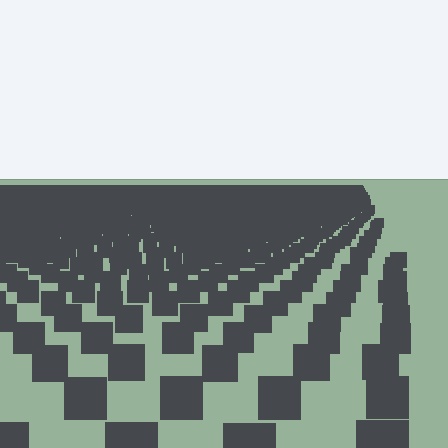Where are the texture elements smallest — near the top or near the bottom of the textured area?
Near the top.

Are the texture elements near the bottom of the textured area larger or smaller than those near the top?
Larger. Near the bottom, elements are closer to the viewer and appear at a bigger on-screen size.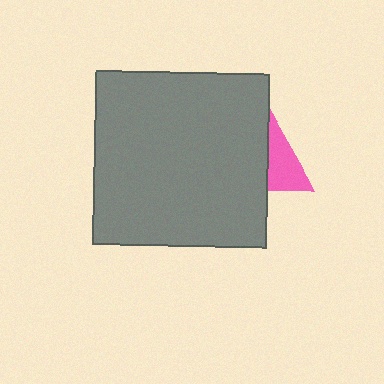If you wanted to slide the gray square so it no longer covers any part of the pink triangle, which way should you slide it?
Slide it left — that is the most direct way to separate the two shapes.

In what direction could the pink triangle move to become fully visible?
The pink triangle could move right. That would shift it out from behind the gray square entirely.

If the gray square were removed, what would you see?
You would see the complete pink triangle.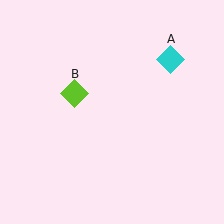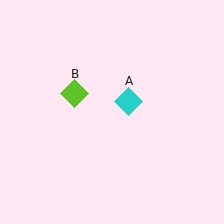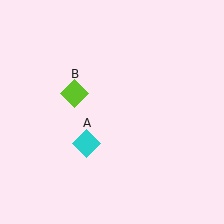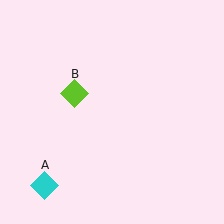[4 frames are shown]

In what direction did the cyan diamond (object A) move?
The cyan diamond (object A) moved down and to the left.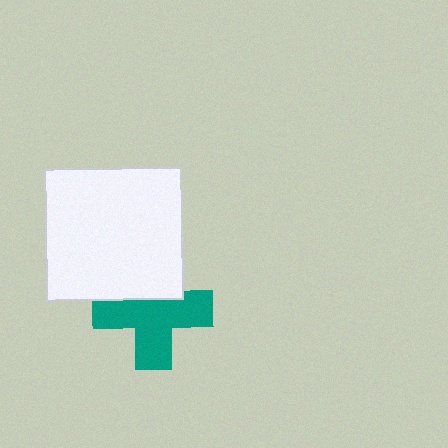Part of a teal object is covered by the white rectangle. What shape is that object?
It is a cross.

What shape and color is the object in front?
The object in front is a white rectangle.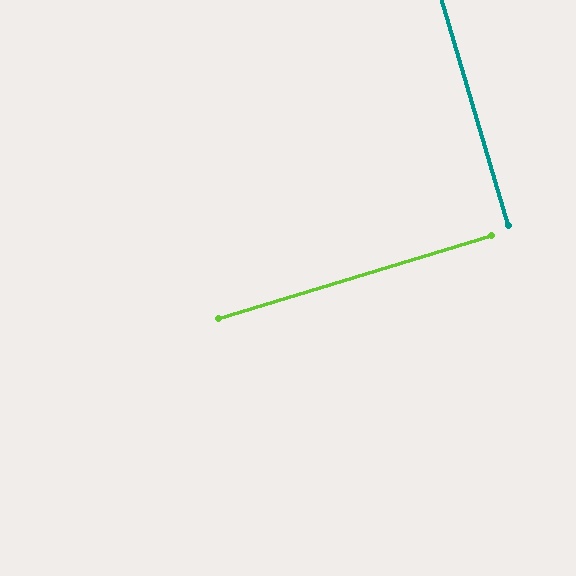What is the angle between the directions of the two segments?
Approximately 89 degrees.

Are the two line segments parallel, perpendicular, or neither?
Perpendicular — they meet at approximately 89°.